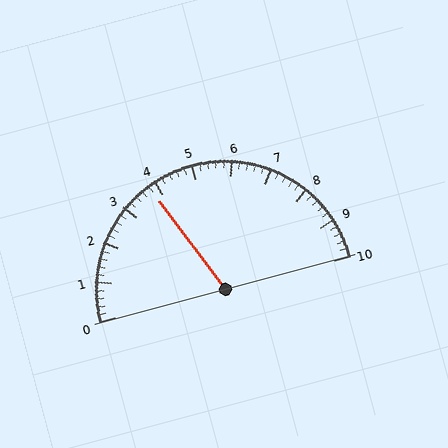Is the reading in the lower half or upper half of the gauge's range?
The reading is in the lower half of the range (0 to 10).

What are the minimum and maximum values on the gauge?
The gauge ranges from 0 to 10.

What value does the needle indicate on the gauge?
The needle indicates approximately 3.8.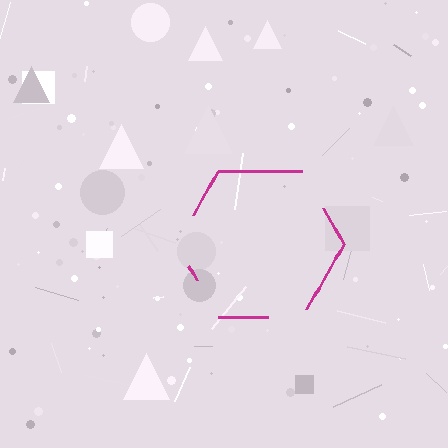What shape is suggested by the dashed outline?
The dashed outline suggests a hexagon.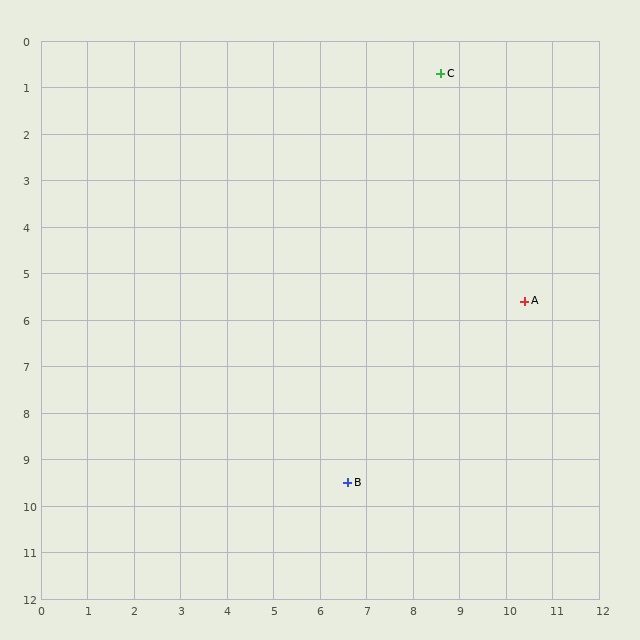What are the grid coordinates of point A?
Point A is at approximately (10.4, 5.6).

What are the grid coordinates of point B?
Point B is at approximately (6.6, 9.5).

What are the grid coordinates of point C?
Point C is at approximately (8.6, 0.7).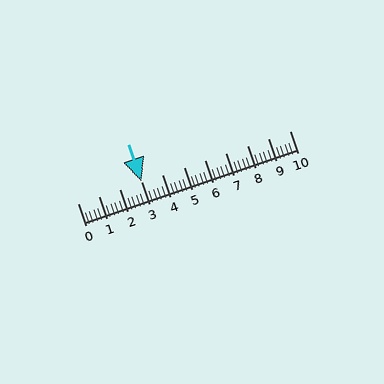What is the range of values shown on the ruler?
The ruler shows values from 0 to 10.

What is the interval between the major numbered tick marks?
The major tick marks are spaced 1 units apart.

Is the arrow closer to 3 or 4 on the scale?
The arrow is closer to 3.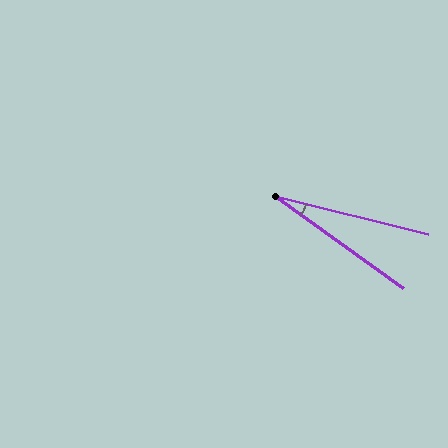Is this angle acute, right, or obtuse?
It is acute.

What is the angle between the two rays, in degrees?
Approximately 22 degrees.